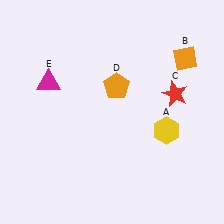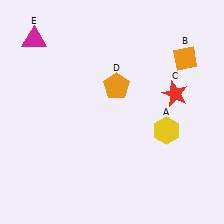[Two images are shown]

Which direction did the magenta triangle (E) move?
The magenta triangle (E) moved up.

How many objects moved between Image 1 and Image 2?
1 object moved between the two images.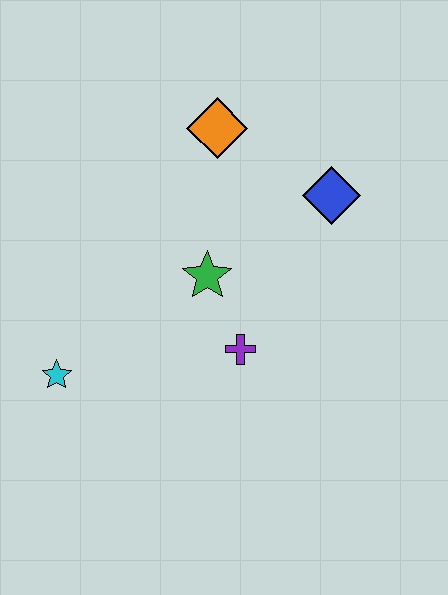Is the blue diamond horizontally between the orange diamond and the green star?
No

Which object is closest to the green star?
The purple cross is closest to the green star.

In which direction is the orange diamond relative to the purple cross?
The orange diamond is above the purple cross.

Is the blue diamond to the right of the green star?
Yes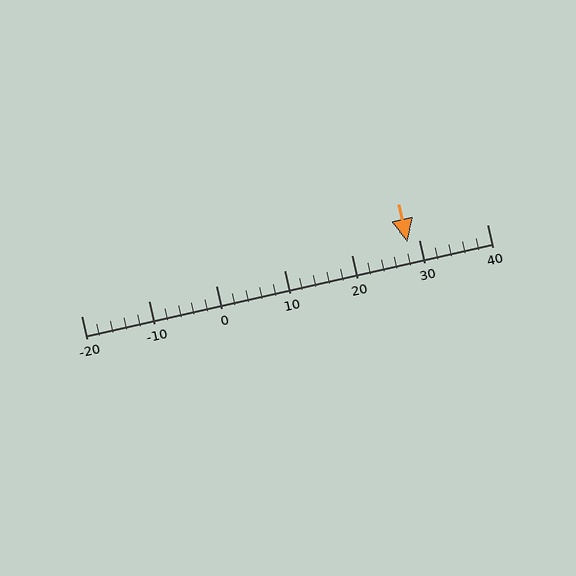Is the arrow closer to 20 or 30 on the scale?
The arrow is closer to 30.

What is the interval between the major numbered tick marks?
The major tick marks are spaced 10 units apart.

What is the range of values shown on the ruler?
The ruler shows values from -20 to 40.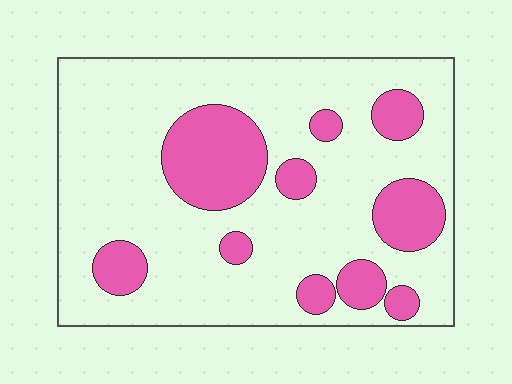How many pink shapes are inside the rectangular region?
10.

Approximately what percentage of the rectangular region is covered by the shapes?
Approximately 25%.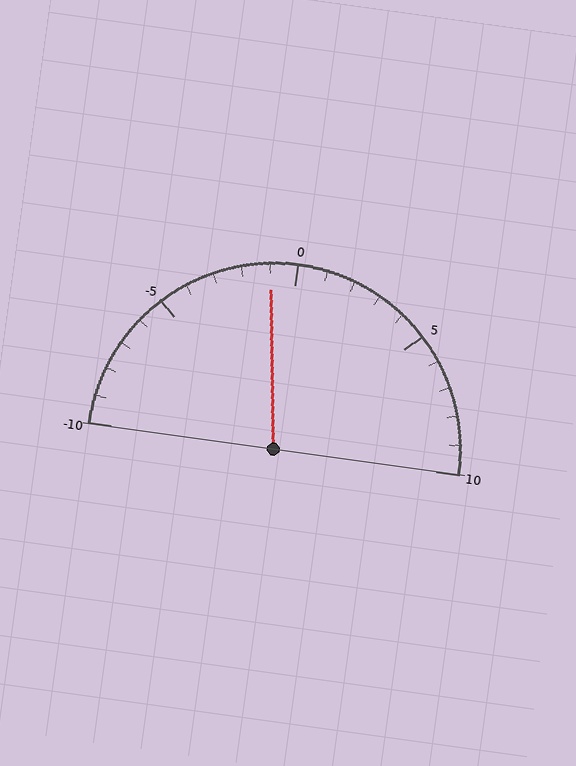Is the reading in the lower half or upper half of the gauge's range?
The reading is in the lower half of the range (-10 to 10).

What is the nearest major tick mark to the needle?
The nearest major tick mark is 0.